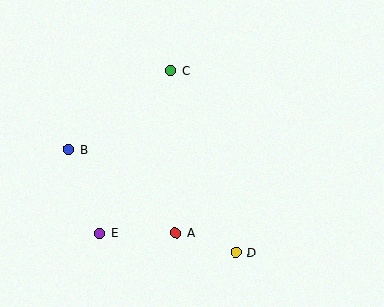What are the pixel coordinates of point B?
Point B is at (69, 149).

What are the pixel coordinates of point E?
Point E is at (100, 233).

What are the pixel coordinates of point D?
Point D is at (236, 252).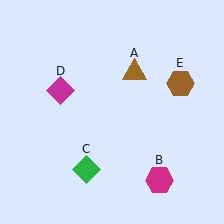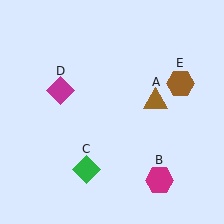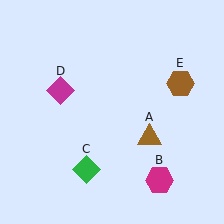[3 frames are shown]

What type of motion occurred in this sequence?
The brown triangle (object A) rotated clockwise around the center of the scene.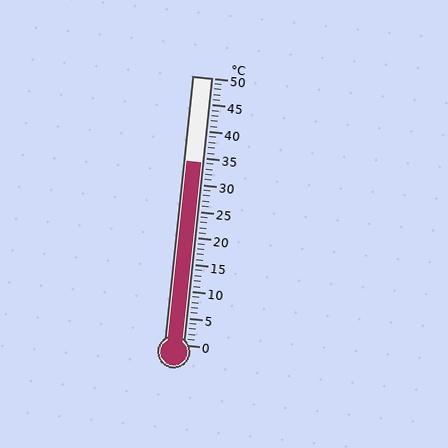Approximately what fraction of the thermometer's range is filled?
The thermometer is filled to approximately 70% of its range.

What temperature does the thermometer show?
The thermometer shows approximately 34°C.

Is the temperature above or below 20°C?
The temperature is above 20°C.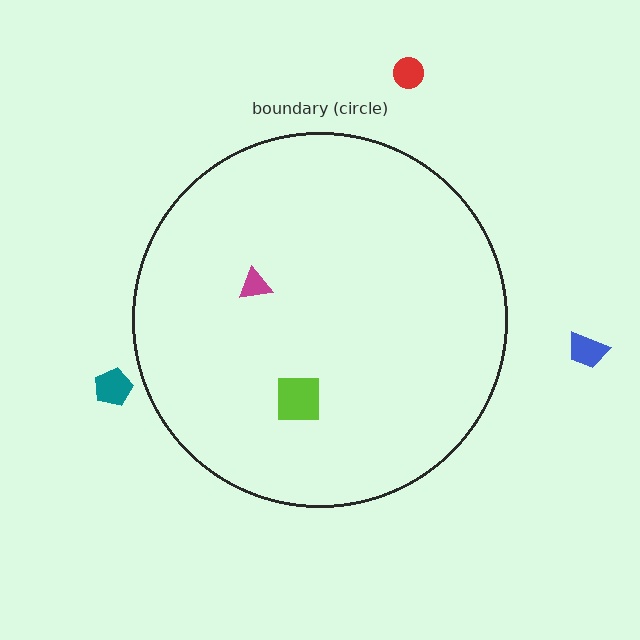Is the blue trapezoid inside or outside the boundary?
Outside.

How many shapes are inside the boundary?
2 inside, 3 outside.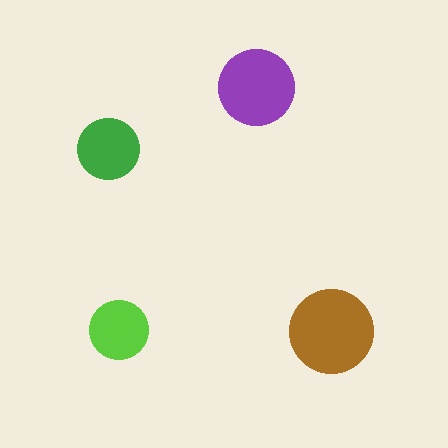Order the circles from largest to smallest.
the brown one, the purple one, the green one, the lime one.